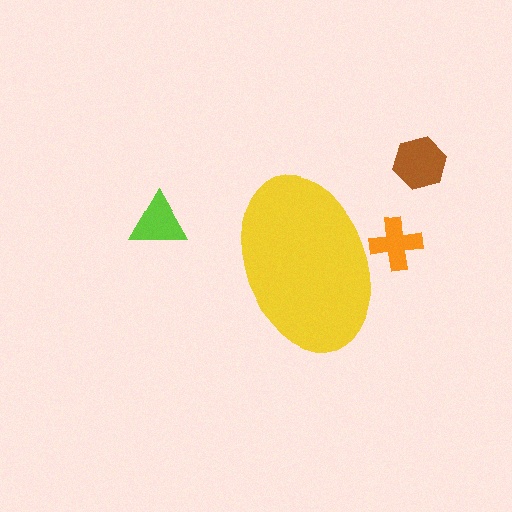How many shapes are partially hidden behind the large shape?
1 shape is partially hidden.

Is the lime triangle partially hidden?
No, the lime triangle is fully visible.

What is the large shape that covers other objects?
A yellow ellipse.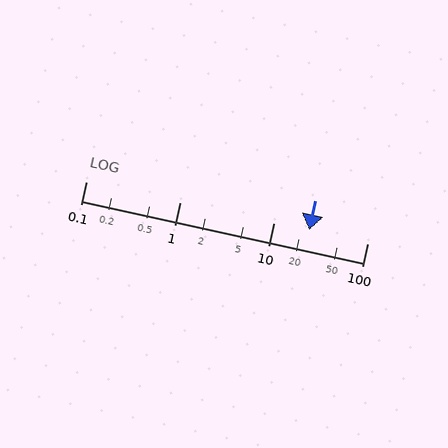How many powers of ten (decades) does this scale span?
The scale spans 3 decades, from 0.1 to 100.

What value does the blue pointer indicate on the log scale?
The pointer indicates approximately 24.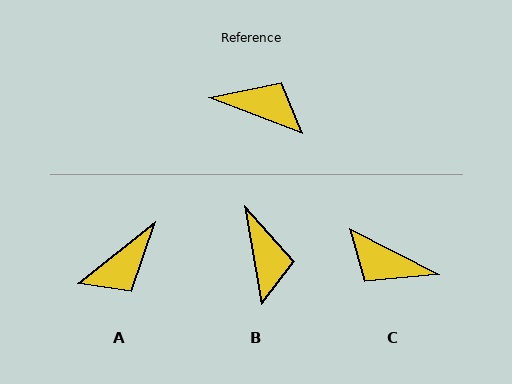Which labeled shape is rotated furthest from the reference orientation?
C, about 174 degrees away.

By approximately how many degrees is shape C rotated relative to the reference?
Approximately 174 degrees counter-clockwise.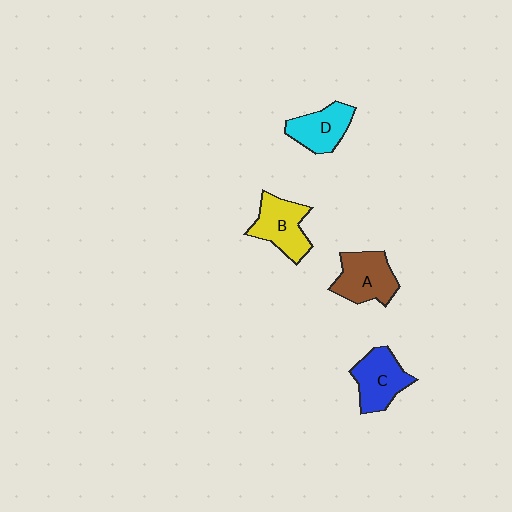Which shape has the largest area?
Shape A (brown).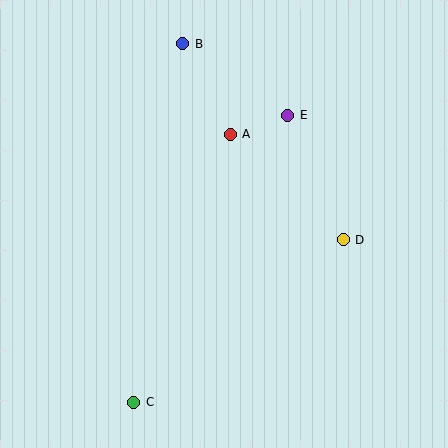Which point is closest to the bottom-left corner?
Point C is closest to the bottom-left corner.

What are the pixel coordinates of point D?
Point D is at (343, 240).